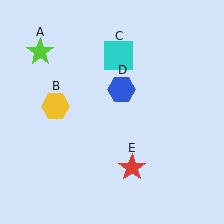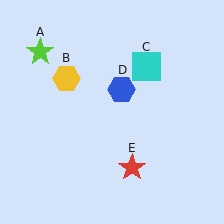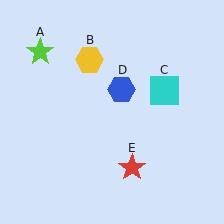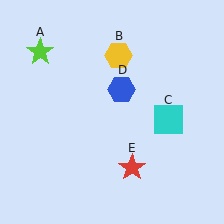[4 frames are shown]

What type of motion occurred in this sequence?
The yellow hexagon (object B), cyan square (object C) rotated clockwise around the center of the scene.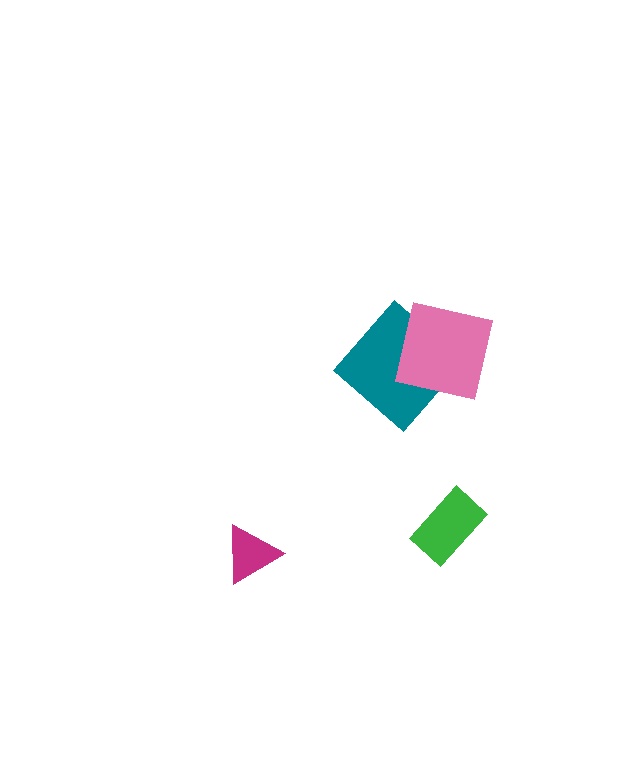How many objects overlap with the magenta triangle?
0 objects overlap with the magenta triangle.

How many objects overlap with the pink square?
1 object overlaps with the pink square.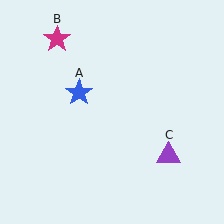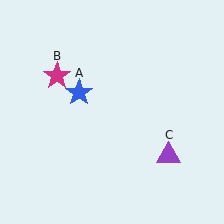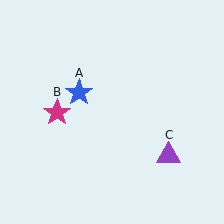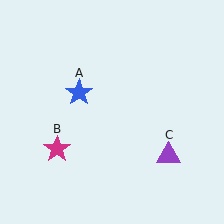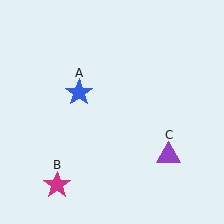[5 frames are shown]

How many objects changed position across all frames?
1 object changed position: magenta star (object B).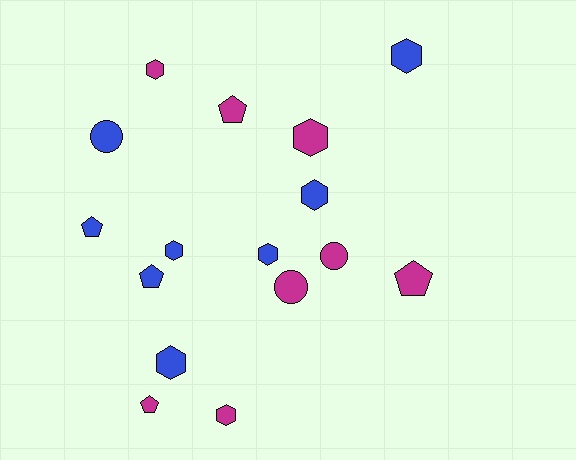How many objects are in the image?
There are 16 objects.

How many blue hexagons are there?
There are 5 blue hexagons.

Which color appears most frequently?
Magenta, with 8 objects.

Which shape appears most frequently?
Hexagon, with 8 objects.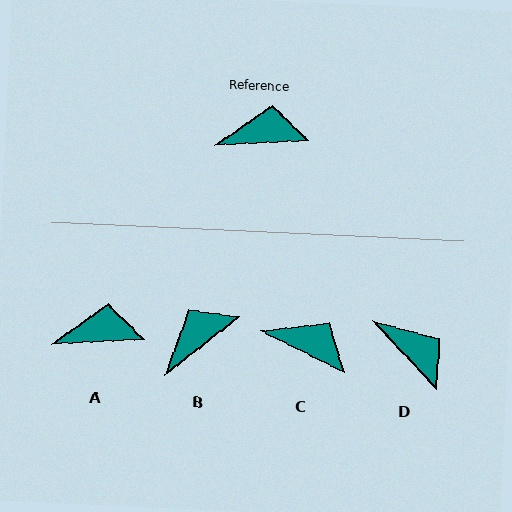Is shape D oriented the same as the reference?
No, it is off by about 50 degrees.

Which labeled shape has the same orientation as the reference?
A.